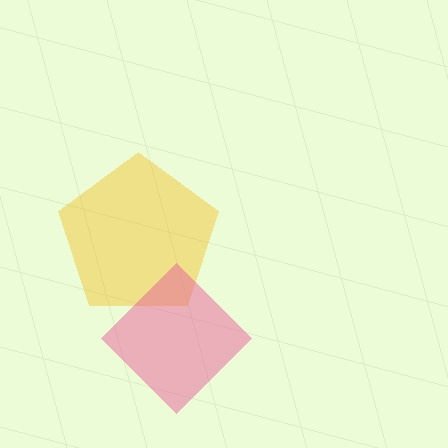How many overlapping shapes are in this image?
There are 2 overlapping shapes in the image.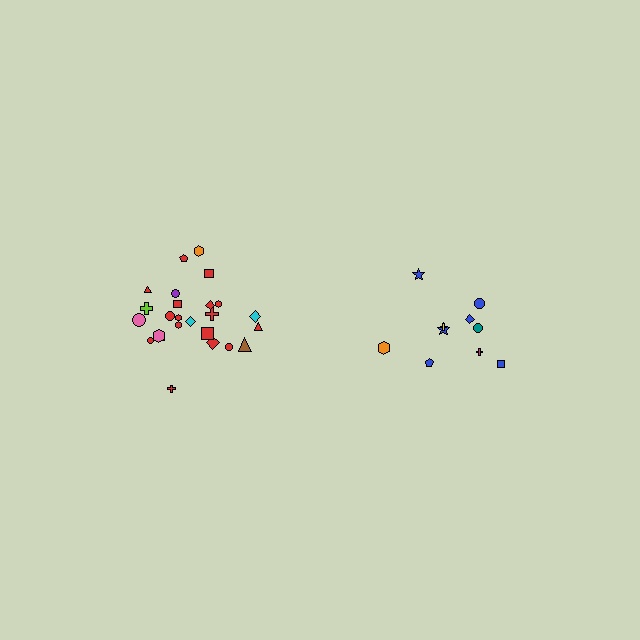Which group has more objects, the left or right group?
The left group.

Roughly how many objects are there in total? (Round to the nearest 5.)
Roughly 35 objects in total.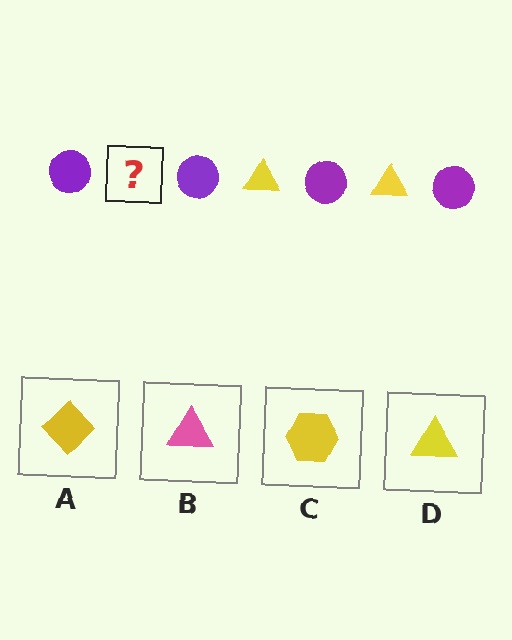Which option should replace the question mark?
Option D.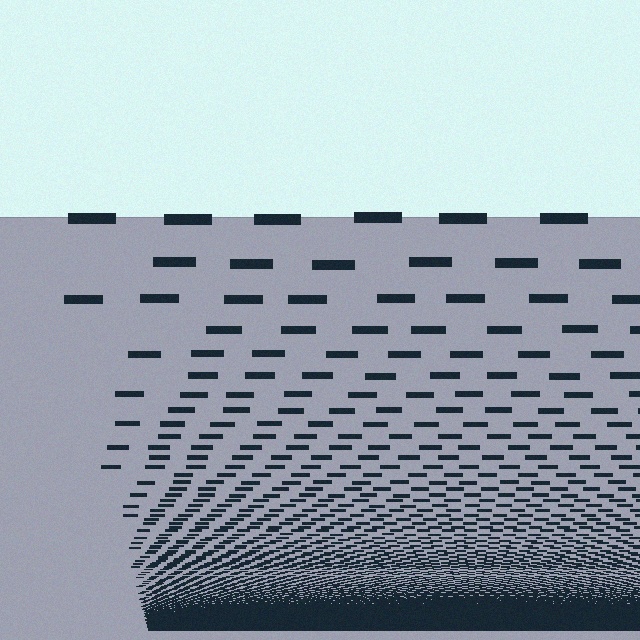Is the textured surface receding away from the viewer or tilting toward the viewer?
The surface appears to tilt toward the viewer. Texture elements get larger and sparser toward the top.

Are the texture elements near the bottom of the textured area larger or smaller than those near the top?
Smaller. The gradient is inverted — elements near the bottom are smaller and denser.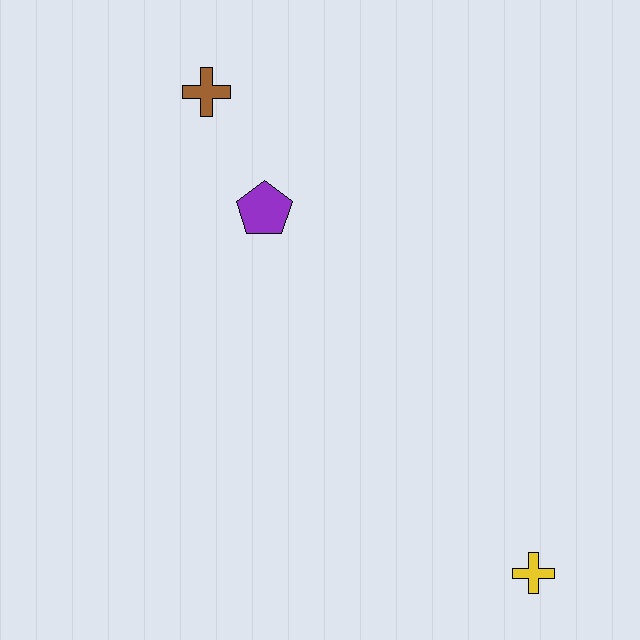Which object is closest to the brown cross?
The purple pentagon is closest to the brown cross.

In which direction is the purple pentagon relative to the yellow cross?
The purple pentagon is above the yellow cross.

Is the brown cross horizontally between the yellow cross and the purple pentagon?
No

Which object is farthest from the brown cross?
The yellow cross is farthest from the brown cross.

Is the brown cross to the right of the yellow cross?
No